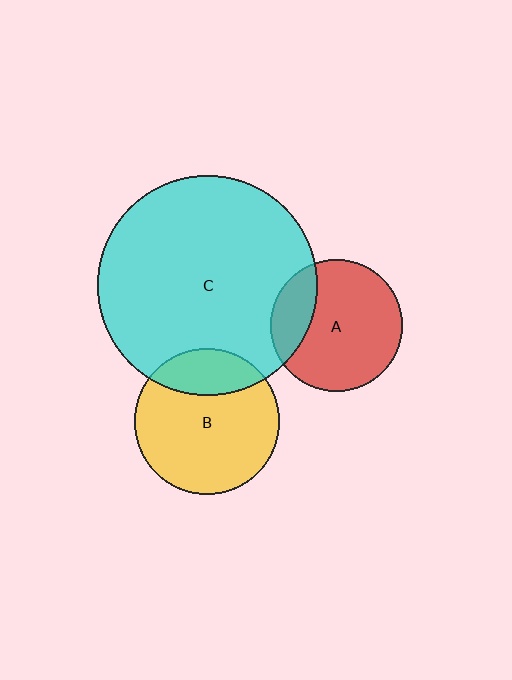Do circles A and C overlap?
Yes.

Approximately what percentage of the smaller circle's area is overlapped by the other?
Approximately 20%.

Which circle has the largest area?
Circle C (cyan).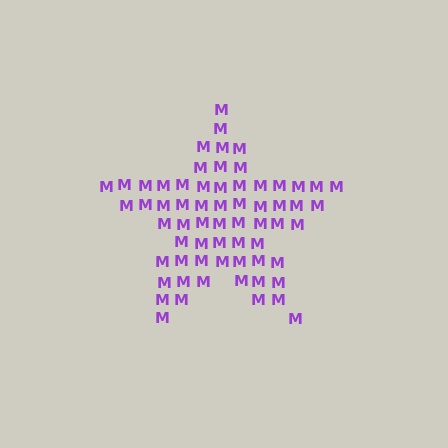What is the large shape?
The large shape is a star.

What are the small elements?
The small elements are letter M's.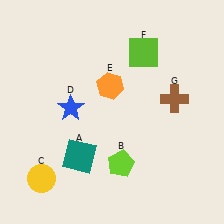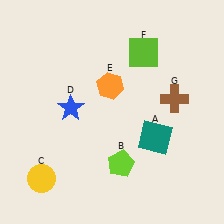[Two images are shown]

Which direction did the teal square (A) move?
The teal square (A) moved right.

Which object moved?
The teal square (A) moved right.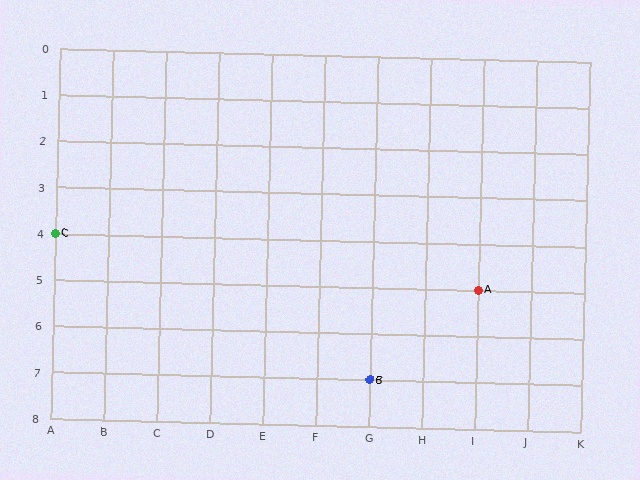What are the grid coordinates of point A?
Point A is at grid coordinates (I, 5).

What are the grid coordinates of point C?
Point C is at grid coordinates (A, 4).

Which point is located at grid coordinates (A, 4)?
Point C is at (A, 4).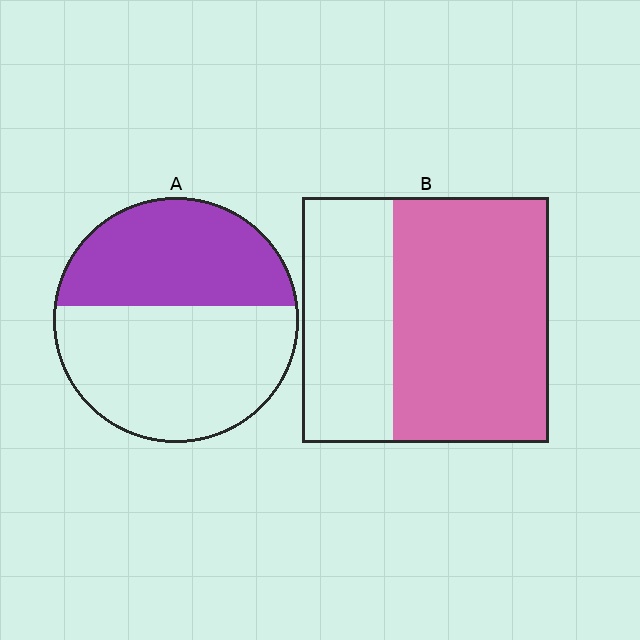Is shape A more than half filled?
No.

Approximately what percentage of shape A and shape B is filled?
A is approximately 45% and B is approximately 65%.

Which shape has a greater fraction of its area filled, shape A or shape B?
Shape B.